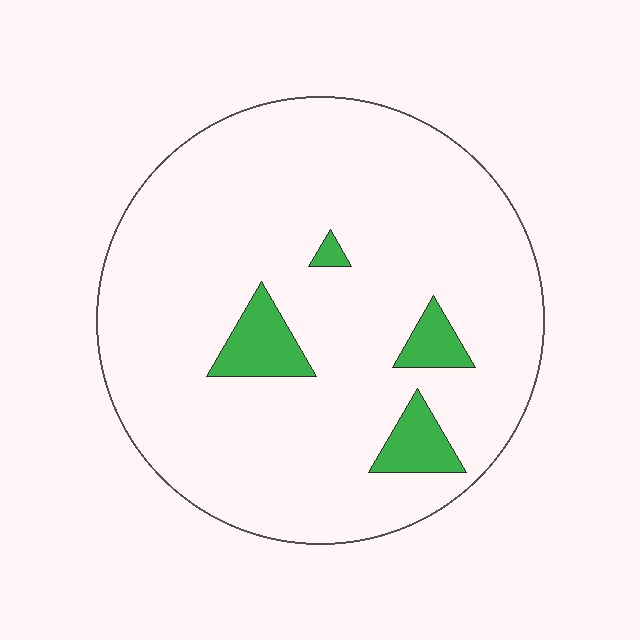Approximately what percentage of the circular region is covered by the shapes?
Approximately 10%.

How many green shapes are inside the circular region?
4.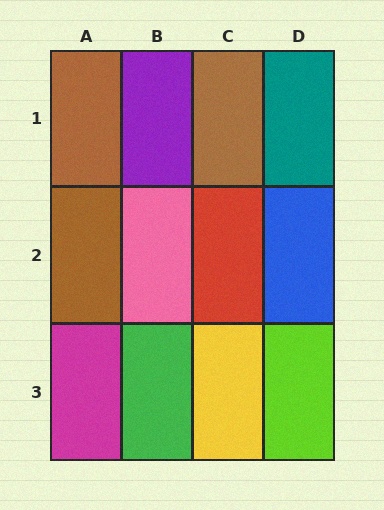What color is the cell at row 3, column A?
Magenta.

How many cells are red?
1 cell is red.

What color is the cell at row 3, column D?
Lime.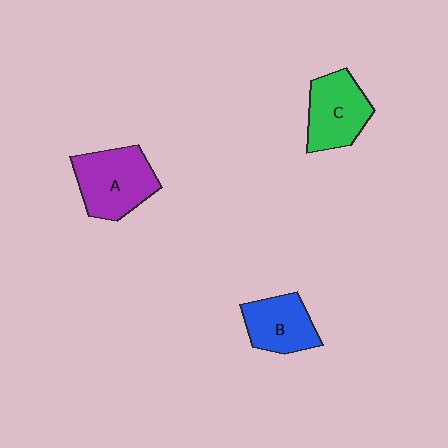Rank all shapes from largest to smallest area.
From largest to smallest: A (purple), C (green), B (blue).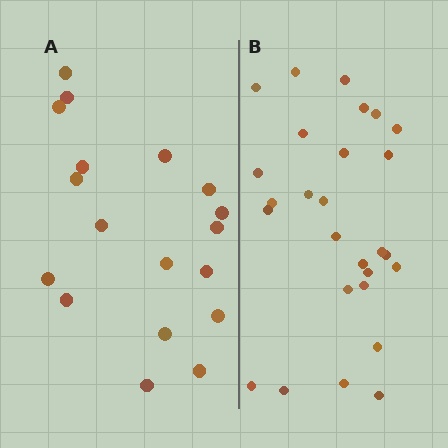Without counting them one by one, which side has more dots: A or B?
Region B (the right region) has more dots.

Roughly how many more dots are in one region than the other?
Region B has roughly 8 or so more dots than region A.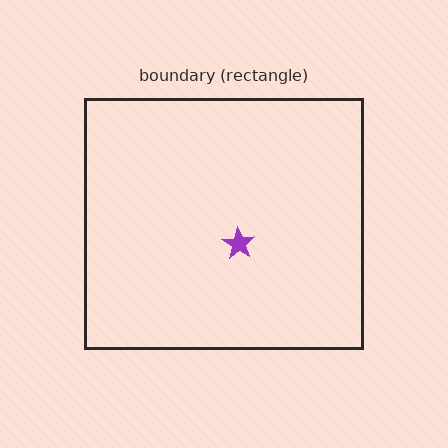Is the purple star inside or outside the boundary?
Inside.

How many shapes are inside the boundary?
1 inside, 0 outside.